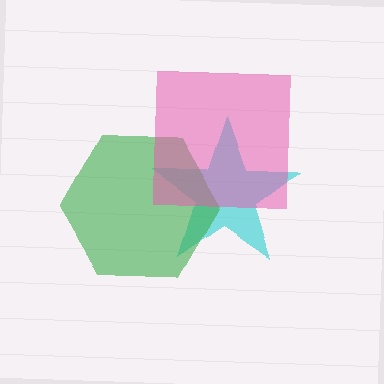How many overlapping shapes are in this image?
There are 3 overlapping shapes in the image.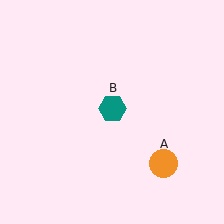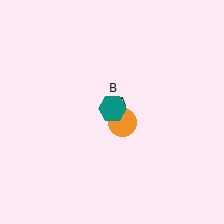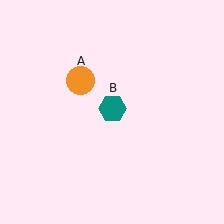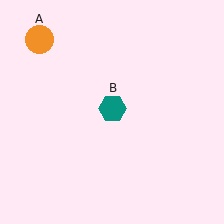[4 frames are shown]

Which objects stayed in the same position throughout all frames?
Teal hexagon (object B) remained stationary.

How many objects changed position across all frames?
1 object changed position: orange circle (object A).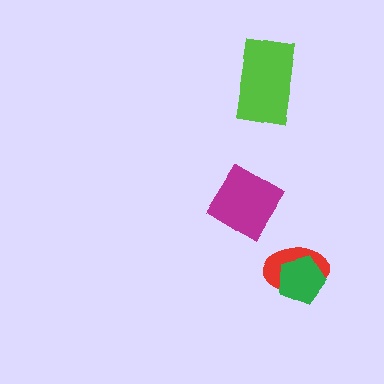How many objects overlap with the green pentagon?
1 object overlaps with the green pentagon.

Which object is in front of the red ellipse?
The green pentagon is in front of the red ellipse.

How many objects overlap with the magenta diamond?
0 objects overlap with the magenta diamond.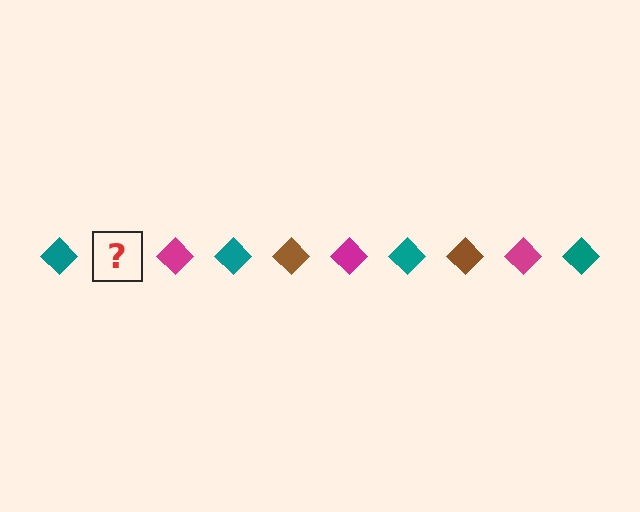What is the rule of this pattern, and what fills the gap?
The rule is that the pattern cycles through teal, brown, magenta diamonds. The gap should be filled with a brown diamond.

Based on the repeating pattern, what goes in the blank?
The blank should be a brown diamond.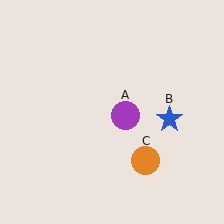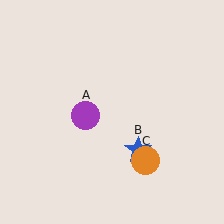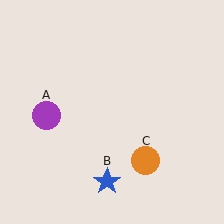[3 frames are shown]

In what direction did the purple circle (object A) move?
The purple circle (object A) moved left.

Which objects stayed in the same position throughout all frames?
Orange circle (object C) remained stationary.